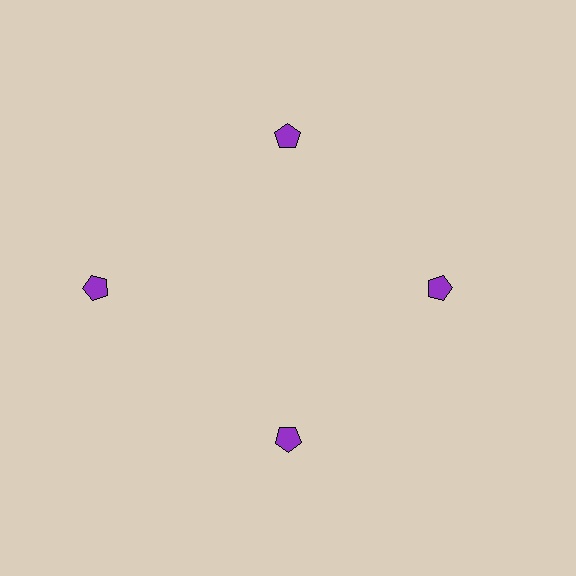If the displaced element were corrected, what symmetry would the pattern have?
It would have 4-fold rotational symmetry — the pattern would map onto itself every 90 degrees.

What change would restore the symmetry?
The symmetry would be restored by moving it inward, back onto the ring so that all 4 pentagons sit at equal angles and equal distance from the center.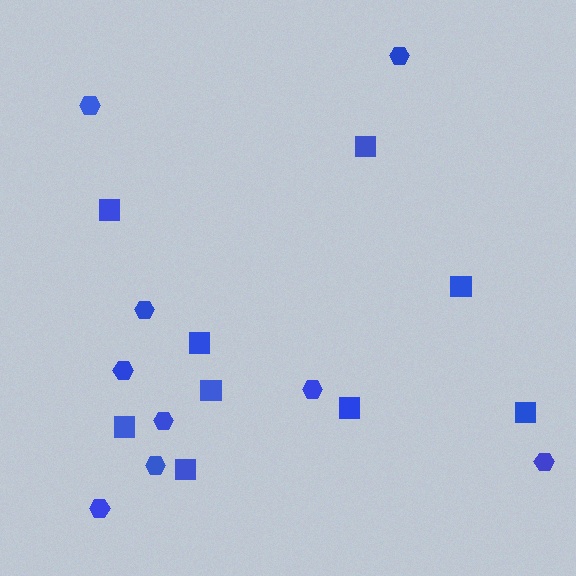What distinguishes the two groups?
There are 2 groups: one group of hexagons (9) and one group of squares (9).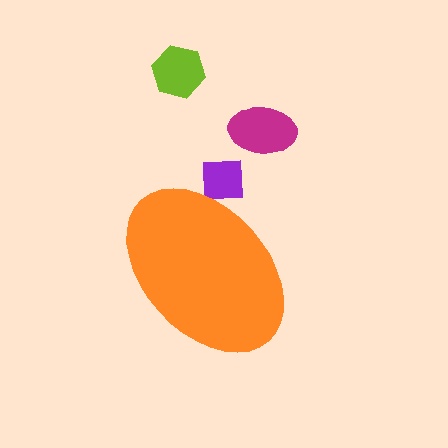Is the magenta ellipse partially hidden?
No, the magenta ellipse is fully visible.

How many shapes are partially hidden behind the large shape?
1 shape is partially hidden.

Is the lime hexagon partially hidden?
No, the lime hexagon is fully visible.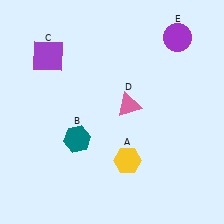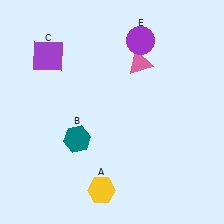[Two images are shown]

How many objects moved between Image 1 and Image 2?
3 objects moved between the two images.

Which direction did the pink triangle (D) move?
The pink triangle (D) moved up.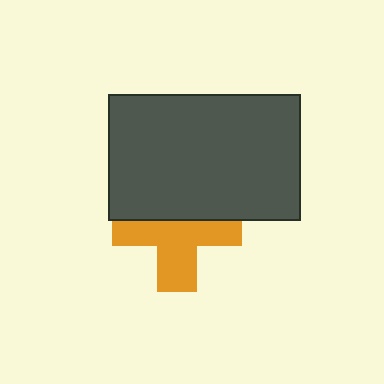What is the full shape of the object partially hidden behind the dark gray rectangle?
The partially hidden object is an orange cross.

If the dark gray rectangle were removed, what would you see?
You would see the complete orange cross.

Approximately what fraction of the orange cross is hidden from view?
Roughly 44% of the orange cross is hidden behind the dark gray rectangle.